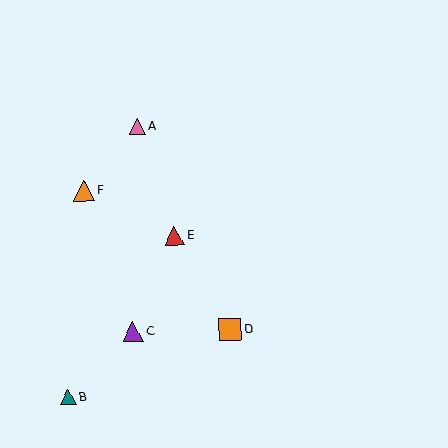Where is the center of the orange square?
The center of the orange square is at (230, 330).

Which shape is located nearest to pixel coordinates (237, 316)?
The orange square (labeled D) at (230, 330) is nearest to that location.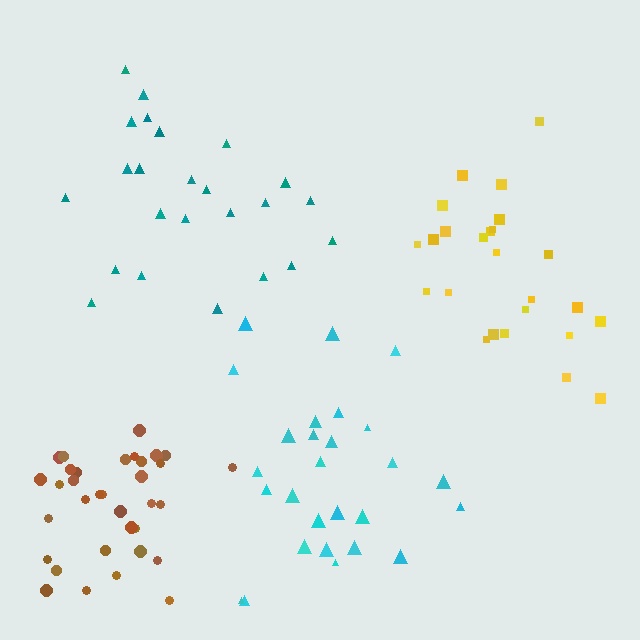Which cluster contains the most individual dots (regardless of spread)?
Brown (34).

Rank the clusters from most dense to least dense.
brown, yellow, cyan, teal.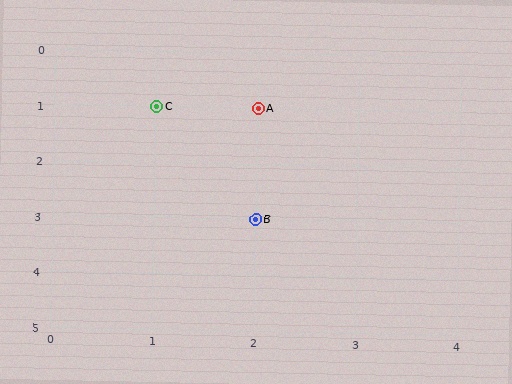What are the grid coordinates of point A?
Point A is at grid coordinates (2, 1).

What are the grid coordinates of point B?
Point B is at grid coordinates (2, 3).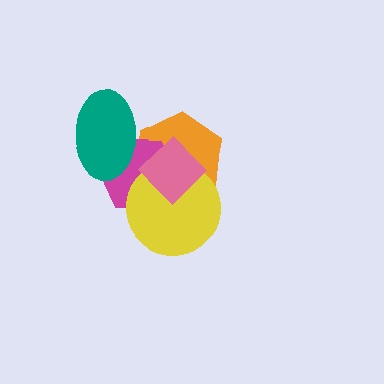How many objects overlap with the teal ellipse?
2 objects overlap with the teal ellipse.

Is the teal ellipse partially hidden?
No, no other shape covers it.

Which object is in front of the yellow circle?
The pink diamond is in front of the yellow circle.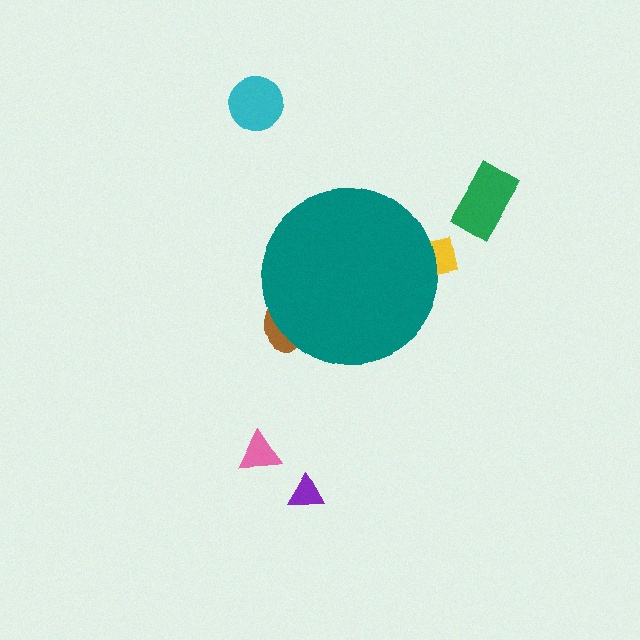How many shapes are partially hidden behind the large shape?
2 shapes are partially hidden.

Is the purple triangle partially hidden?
No, the purple triangle is fully visible.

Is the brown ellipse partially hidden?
Yes, the brown ellipse is partially hidden behind the teal circle.